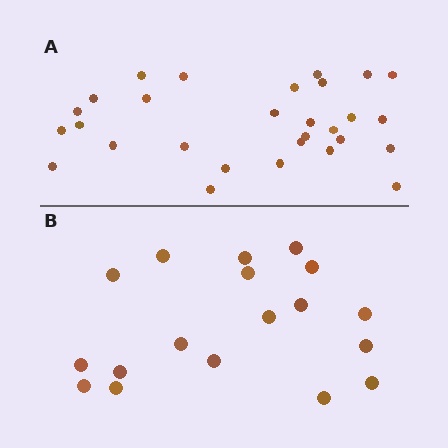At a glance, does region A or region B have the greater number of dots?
Region A (the top region) has more dots.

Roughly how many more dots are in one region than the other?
Region A has roughly 12 or so more dots than region B.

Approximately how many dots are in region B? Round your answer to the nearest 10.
About 20 dots. (The exact count is 18, which rounds to 20.)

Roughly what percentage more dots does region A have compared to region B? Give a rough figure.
About 60% more.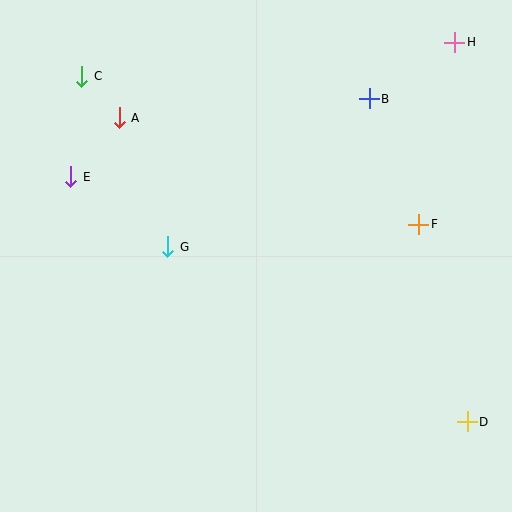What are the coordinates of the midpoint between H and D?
The midpoint between H and D is at (461, 232).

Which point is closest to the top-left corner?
Point C is closest to the top-left corner.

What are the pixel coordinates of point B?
Point B is at (369, 99).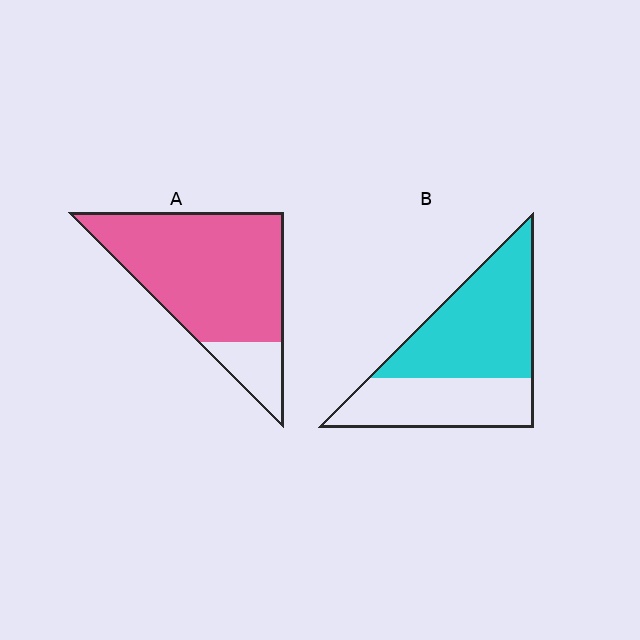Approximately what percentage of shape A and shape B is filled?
A is approximately 85% and B is approximately 60%.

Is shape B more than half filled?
Yes.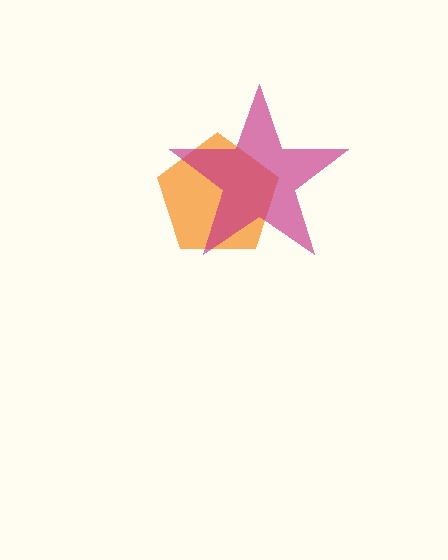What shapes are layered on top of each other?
The layered shapes are: an orange pentagon, a magenta star.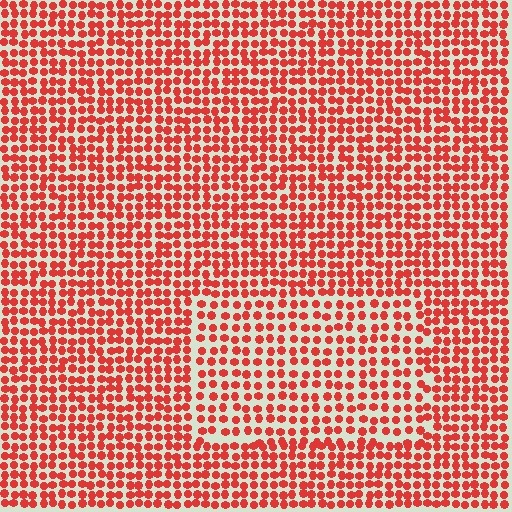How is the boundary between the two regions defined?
The boundary is defined by a change in element density (approximately 1.4x ratio). All elements are the same color, size, and shape.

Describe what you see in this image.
The image contains small red elements arranged at two different densities. A rectangle-shaped region is visible where the elements are less densely packed than the surrounding area.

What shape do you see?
I see a rectangle.